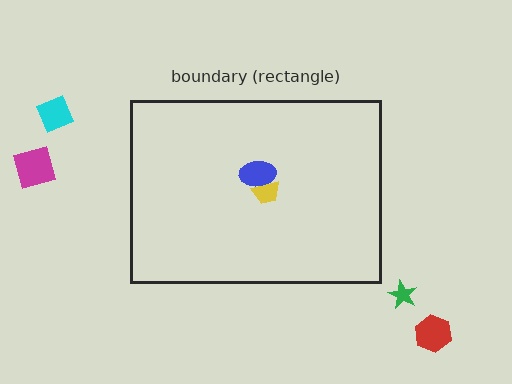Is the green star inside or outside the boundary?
Outside.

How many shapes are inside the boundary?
2 inside, 4 outside.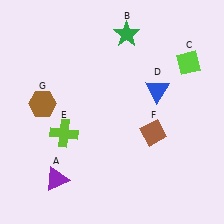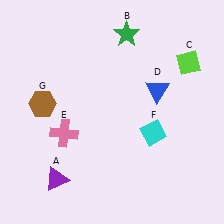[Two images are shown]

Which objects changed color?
E changed from lime to pink. F changed from brown to cyan.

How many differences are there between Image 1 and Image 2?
There are 2 differences between the two images.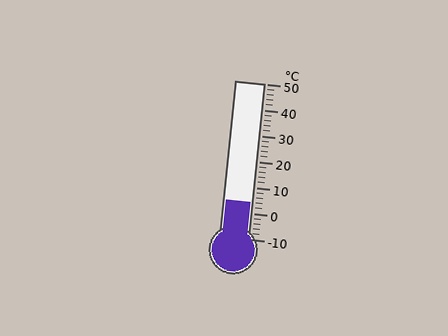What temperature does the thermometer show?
The thermometer shows approximately 4°C.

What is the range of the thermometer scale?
The thermometer scale ranges from -10°C to 50°C.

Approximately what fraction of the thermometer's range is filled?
The thermometer is filled to approximately 25% of its range.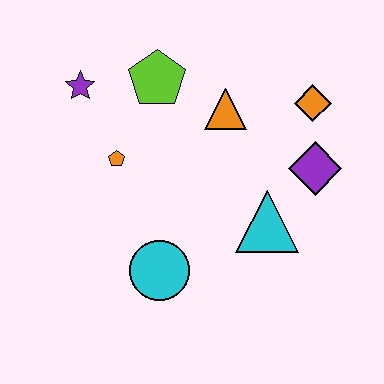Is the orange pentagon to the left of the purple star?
No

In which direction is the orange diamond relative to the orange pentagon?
The orange diamond is to the right of the orange pentagon.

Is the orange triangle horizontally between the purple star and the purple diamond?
Yes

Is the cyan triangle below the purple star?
Yes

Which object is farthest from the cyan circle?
The orange diamond is farthest from the cyan circle.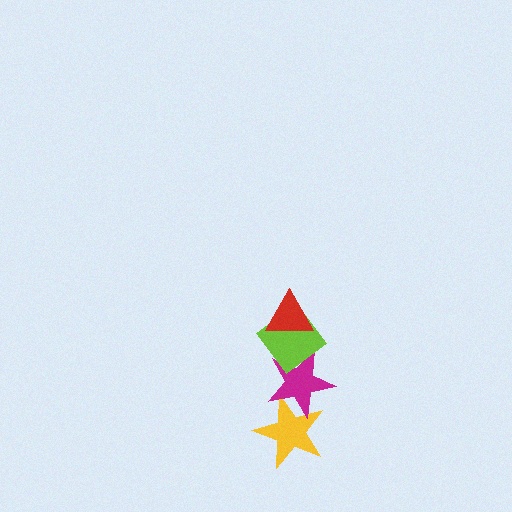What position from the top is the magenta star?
The magenta star is 3rd from the top.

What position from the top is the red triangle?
The red triangle is 1st from the top.